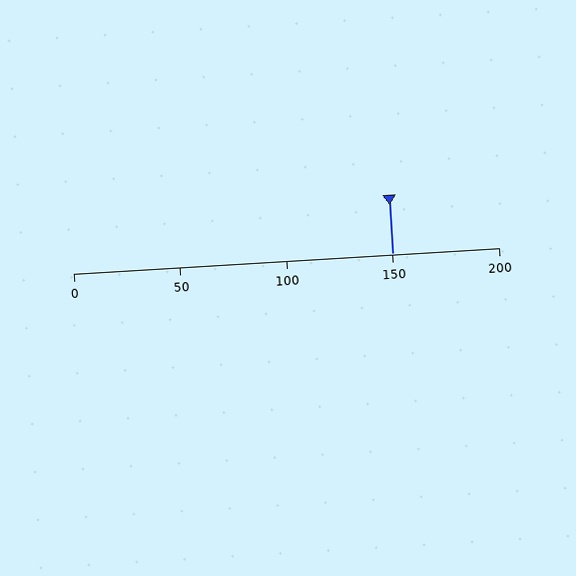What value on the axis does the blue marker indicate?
The marker indicates approximately 150.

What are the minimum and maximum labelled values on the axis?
The axis runs from 0 to 200.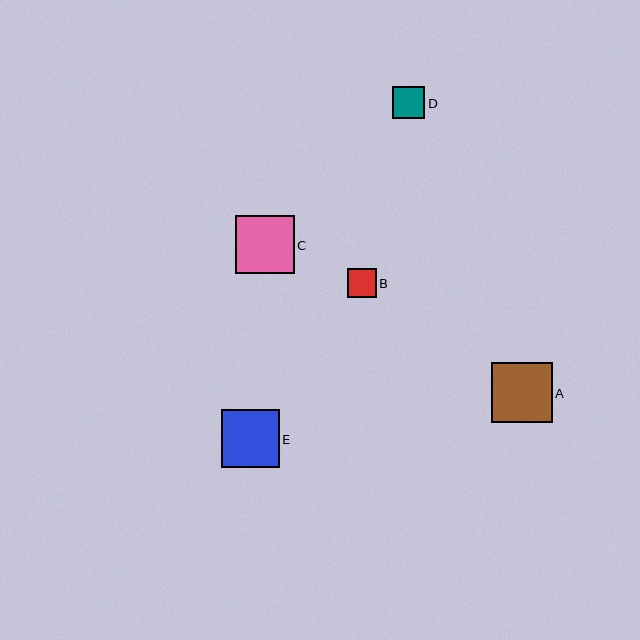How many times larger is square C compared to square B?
Square C is approximately 2.0 times the size of square B.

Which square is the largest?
Square A is the largest with a size of approximately 61 pixels.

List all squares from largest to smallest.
From largest to smallest: A, C, E, D, B.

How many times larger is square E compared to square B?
Square E is approximately 2.0 times the size of square B.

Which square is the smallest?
Square B is the smallest with a size of approximately 29 pixels.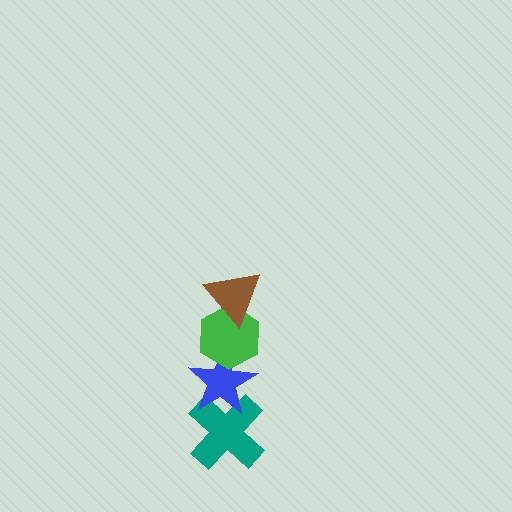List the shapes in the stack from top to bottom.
From top to bottom: the brown triangle, the green hexagon, the blue star, the teal cross.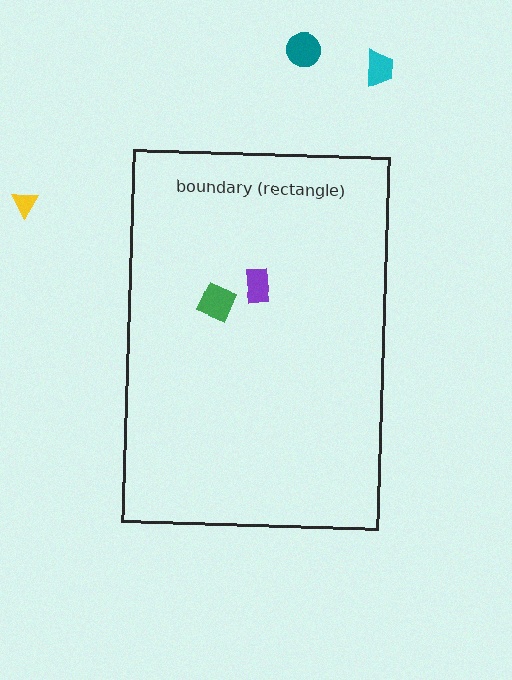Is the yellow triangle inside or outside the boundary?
Outside.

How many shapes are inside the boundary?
2 inside, 3 outside.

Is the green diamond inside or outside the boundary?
Inside.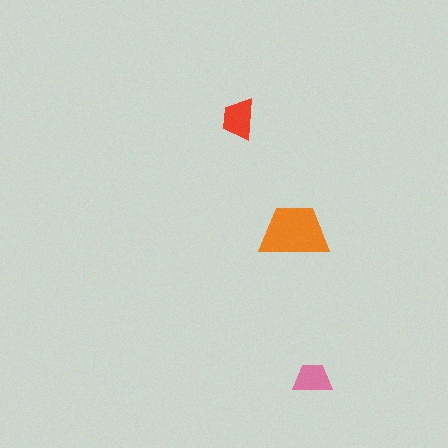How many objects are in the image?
There are 3 objects in the image.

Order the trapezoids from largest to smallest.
the orange one, the red one, the pink one.